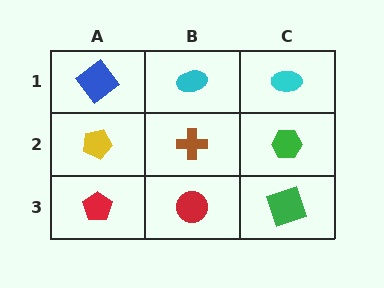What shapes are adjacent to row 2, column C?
A cyan ellipse (row 1, column C), a green square (row 3, column C), a brown cross (row 2, column B).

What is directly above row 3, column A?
A yellow pentagon.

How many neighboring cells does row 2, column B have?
4.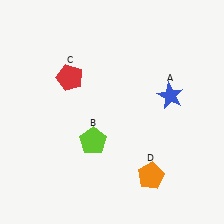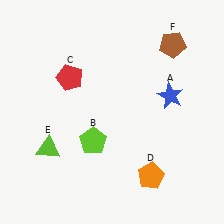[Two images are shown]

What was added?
A lime triangle (E), a brown pentagon (F) were added in Image 2.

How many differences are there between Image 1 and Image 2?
There are 2 differences between the two images.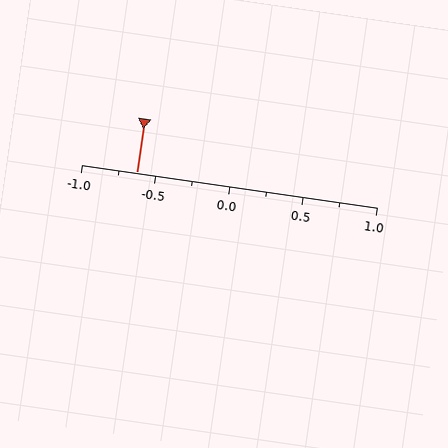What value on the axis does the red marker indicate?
The marker indicates approximately -0.62.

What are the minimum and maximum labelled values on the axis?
The axis runs from -1.0 to 1.0.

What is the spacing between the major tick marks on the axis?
The major ticks are spaced 0.5 apart.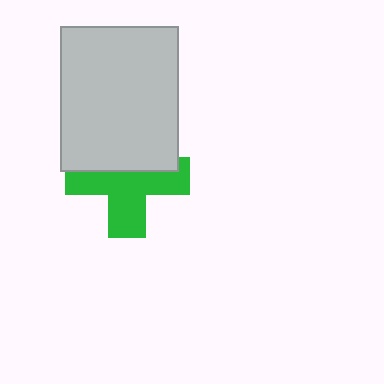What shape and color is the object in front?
The object in front is a light gray rectangle.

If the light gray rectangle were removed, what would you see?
You would see the complete green cross.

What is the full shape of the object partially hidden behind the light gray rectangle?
The partially hidden object is a green cross.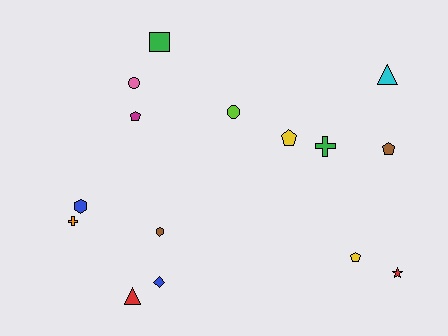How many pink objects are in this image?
There is 1 pink object.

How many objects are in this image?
There are 15 objects.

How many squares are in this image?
There is 1 square.